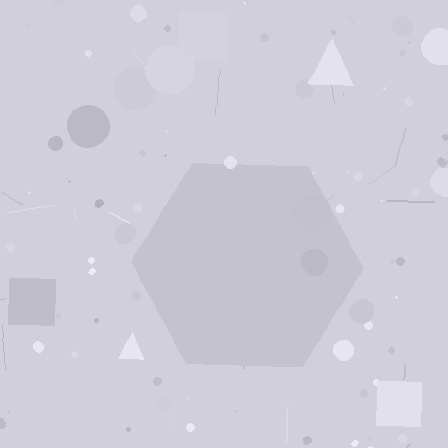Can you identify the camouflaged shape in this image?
The camouflaged shape is a hexagon.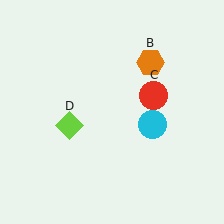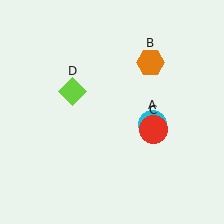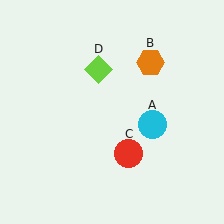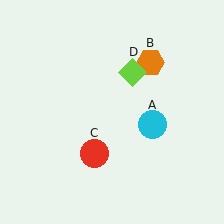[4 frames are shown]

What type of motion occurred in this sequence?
The red circle (object C), lime diamond (object D) rotated clockwise around the center of the scene.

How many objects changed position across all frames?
2 objects changed position: red circle (object C), lime diamond (object D).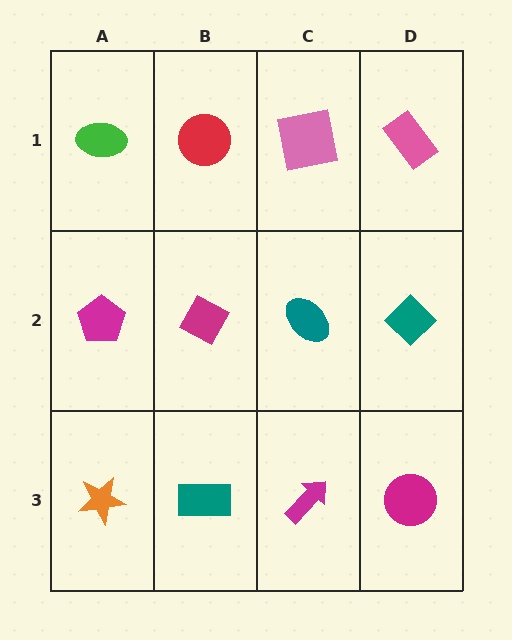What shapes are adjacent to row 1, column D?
A teal diamond (row 2, column D), a pink square (row 1, column C).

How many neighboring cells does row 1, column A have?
2.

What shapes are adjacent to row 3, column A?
A magenta pentagon (row 2, column A), a teal rectangle (row 3, column B).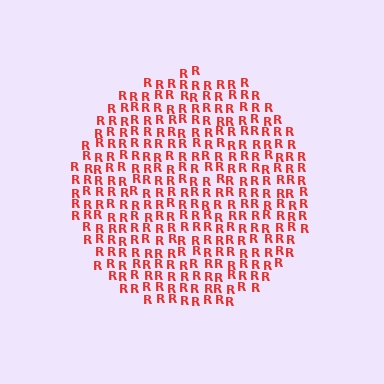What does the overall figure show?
The overall figure shows a circle.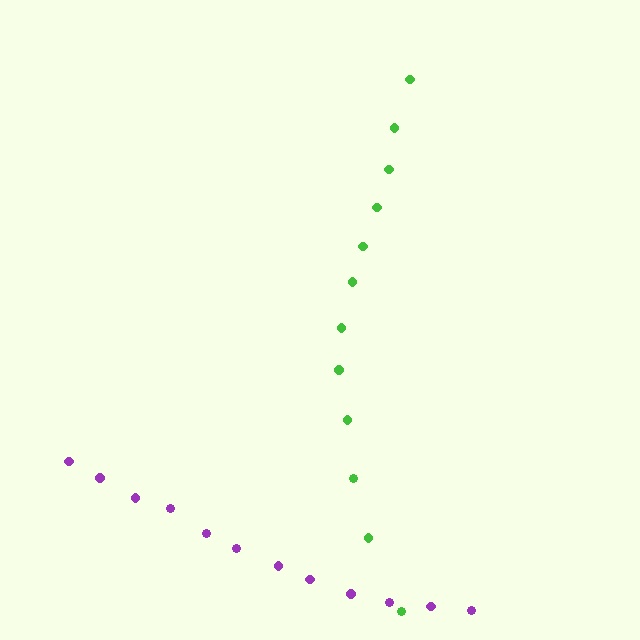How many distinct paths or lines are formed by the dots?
There are 2 distinct paths.